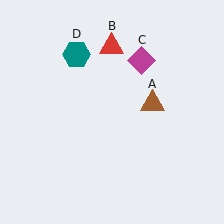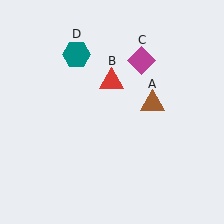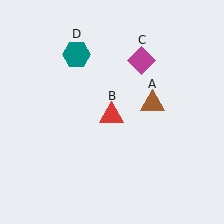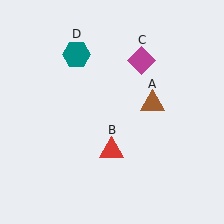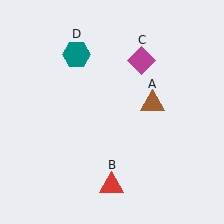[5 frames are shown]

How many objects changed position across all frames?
1 object changed position: red triangle (object B).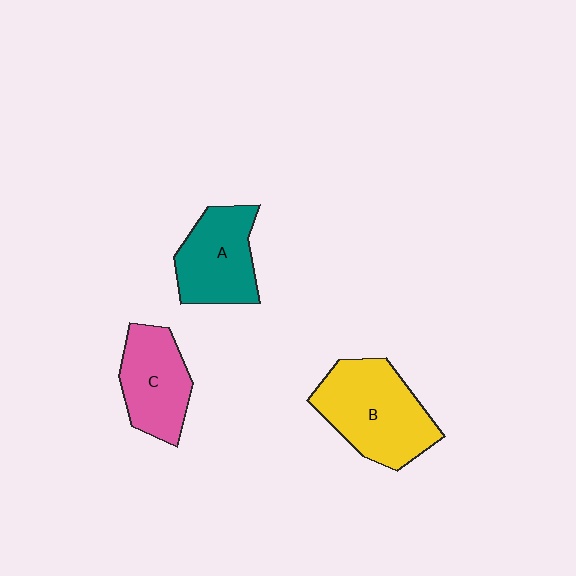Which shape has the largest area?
Shape B (yellow).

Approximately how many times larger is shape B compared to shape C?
Approximately 1.4 times.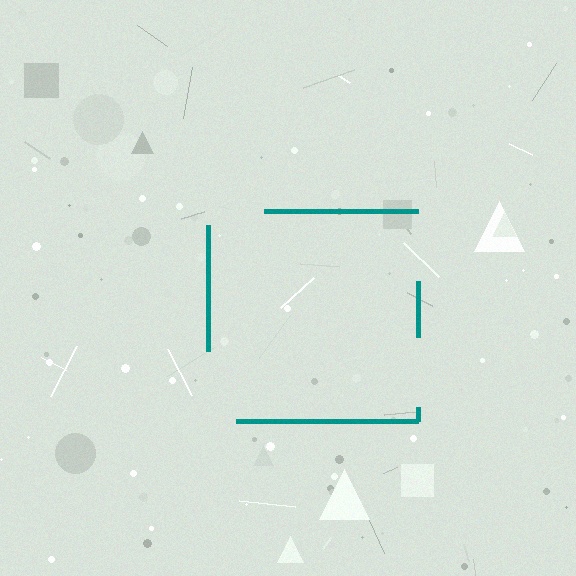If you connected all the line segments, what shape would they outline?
They would outline a square.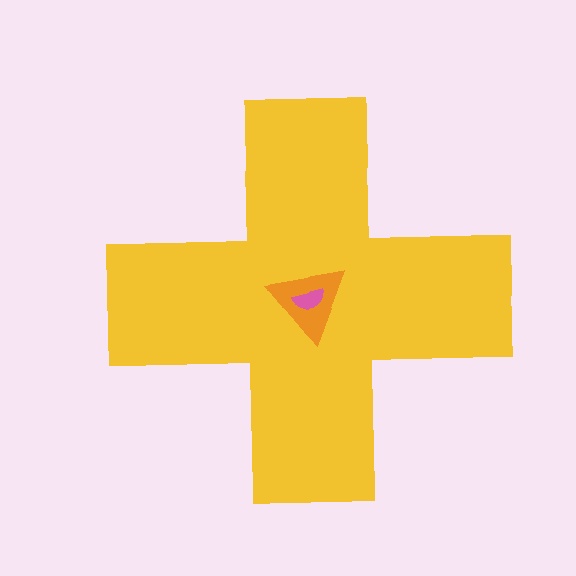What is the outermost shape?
The yellow cross.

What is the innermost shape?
The pink semicircle.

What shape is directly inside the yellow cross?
The orange triangle.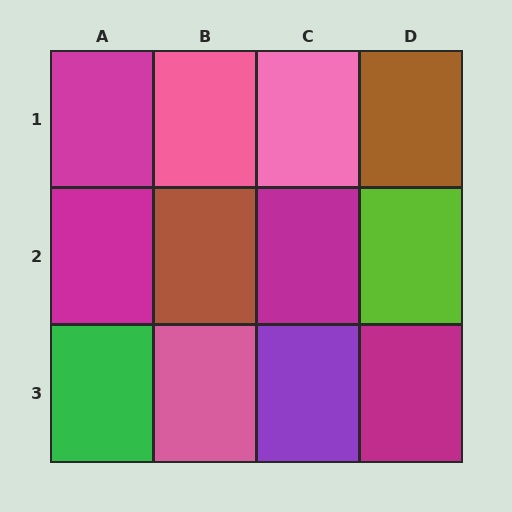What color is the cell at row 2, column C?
Magenta.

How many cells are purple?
1 cell is purple.